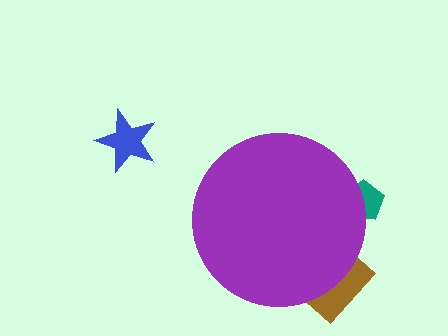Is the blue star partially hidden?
No, the blue star is fully visible.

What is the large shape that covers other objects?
A purple circle.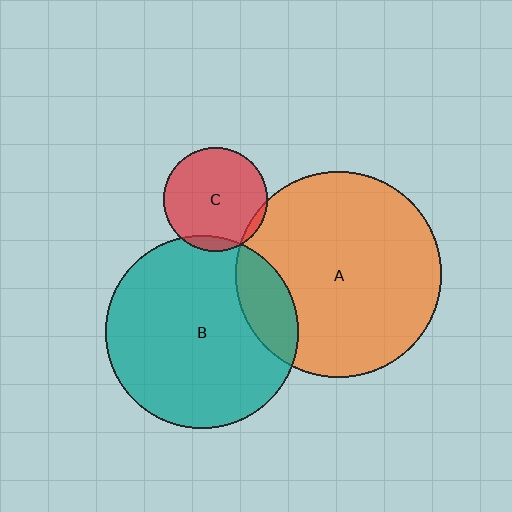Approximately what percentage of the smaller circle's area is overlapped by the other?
Approximately 5%.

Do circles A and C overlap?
Yes.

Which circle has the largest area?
Circle A (orange).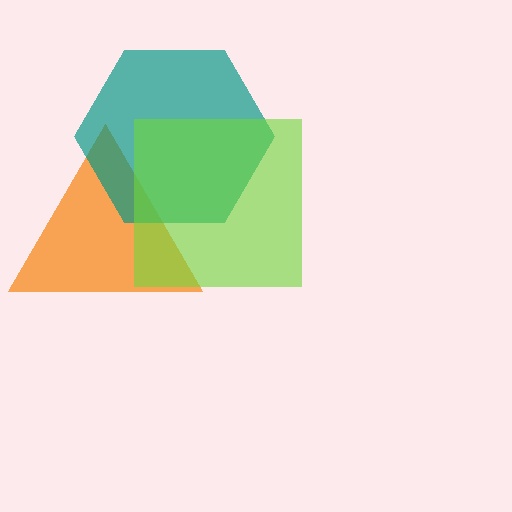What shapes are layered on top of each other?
The layered shapes are: an orange triangle, a teal hexagon, a lime square.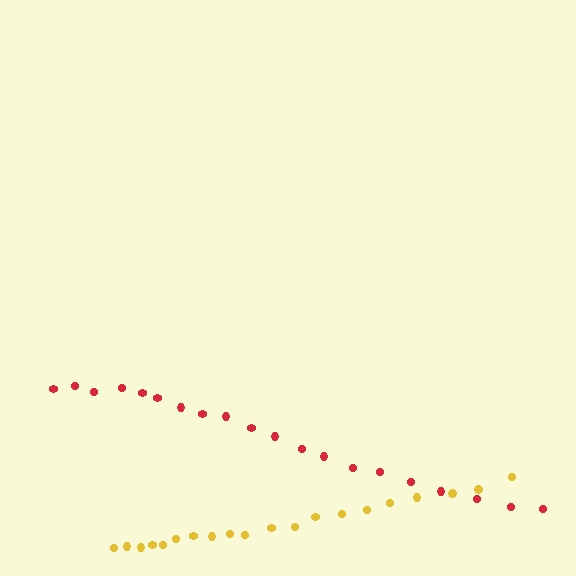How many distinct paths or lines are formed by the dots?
There are 2 distinct paths.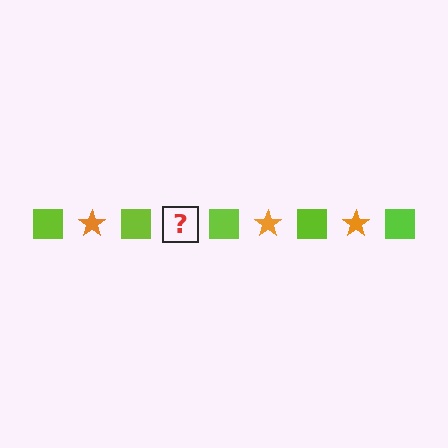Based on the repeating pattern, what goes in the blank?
The blank should be an orange star.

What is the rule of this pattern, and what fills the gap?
The rule is that the pattern alternates between lime square and orange star. The gap should be filled with an orange star.